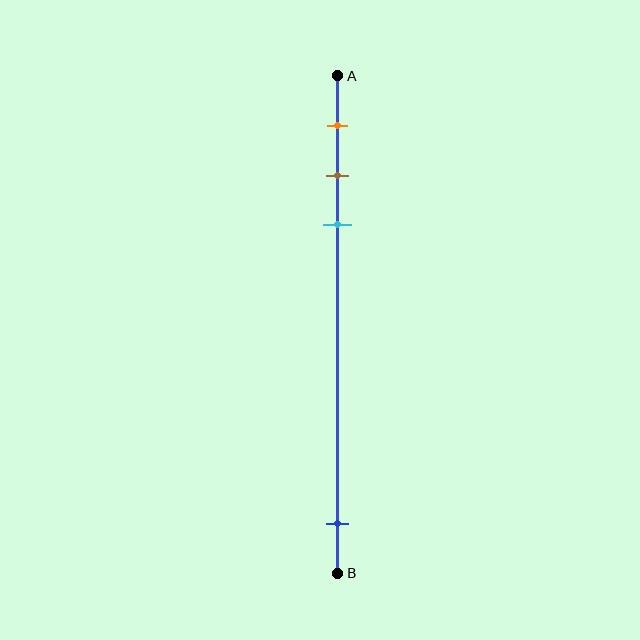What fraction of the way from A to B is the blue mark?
The blue mark is approximately 90% (0.9) of the way from A to B.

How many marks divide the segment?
There are 4 marks dividing the segment.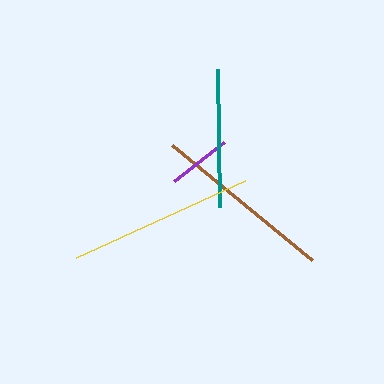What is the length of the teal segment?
The teal segment is approximately 137 pixels long.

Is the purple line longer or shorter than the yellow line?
The yellow line is longer than the purple line.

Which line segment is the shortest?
The purple line is the shortest at approximately 63 pixels.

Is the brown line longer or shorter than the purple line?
The brown line is longer than the purple line.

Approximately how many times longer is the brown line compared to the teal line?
The brown line is approximately 1.3 times the length of the teal line.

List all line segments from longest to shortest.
From longest to shortest: yellow, brown, teal, purple.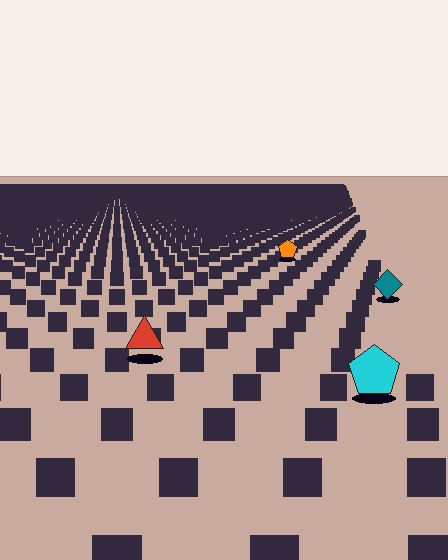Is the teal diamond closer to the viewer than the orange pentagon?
Yes. The teal diamond is closer — you can tell from the texture gradient: the ground texture is coarser near it.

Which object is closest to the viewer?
The cyan pentagon is closest. The texture marks near it are larger and more spread out.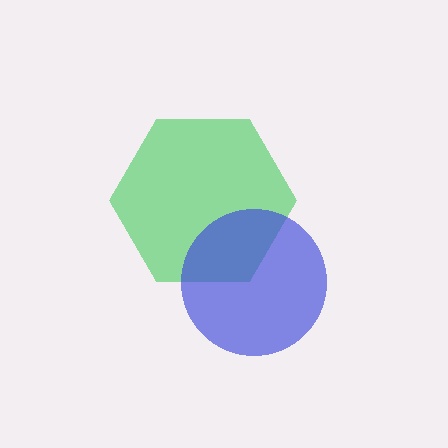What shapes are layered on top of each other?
The layered shapes are: a green hexagon, a blue circle.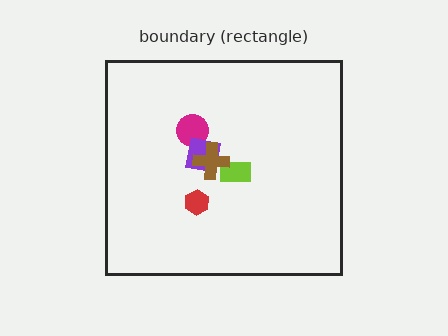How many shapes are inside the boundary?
5 inside, 0 outside.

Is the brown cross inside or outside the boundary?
Inside.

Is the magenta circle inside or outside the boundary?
Inside.